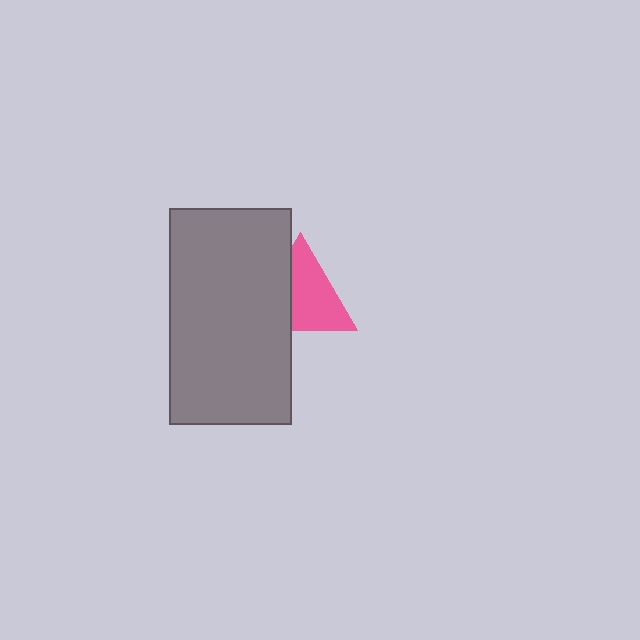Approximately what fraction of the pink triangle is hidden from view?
Roughly 36% of the pink triangle is hidden behind the gray rectangle.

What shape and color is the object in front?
The object in front is a gray rectangle.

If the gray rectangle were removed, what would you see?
You would see the complete pink triangle.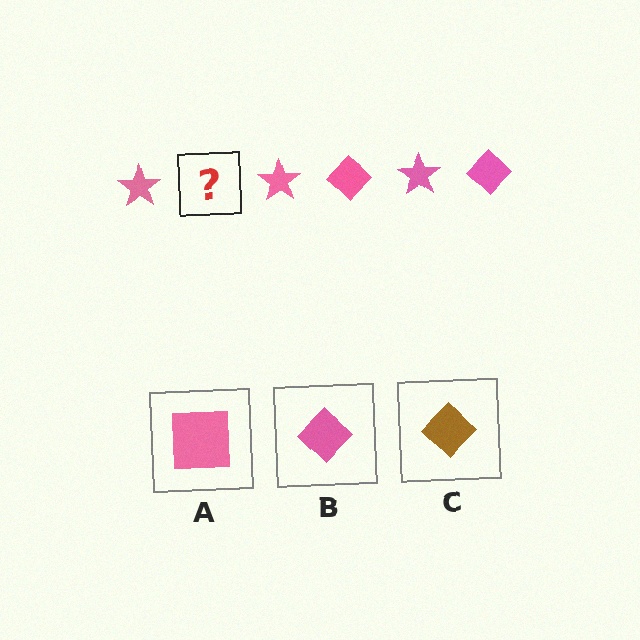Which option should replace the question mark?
Option B.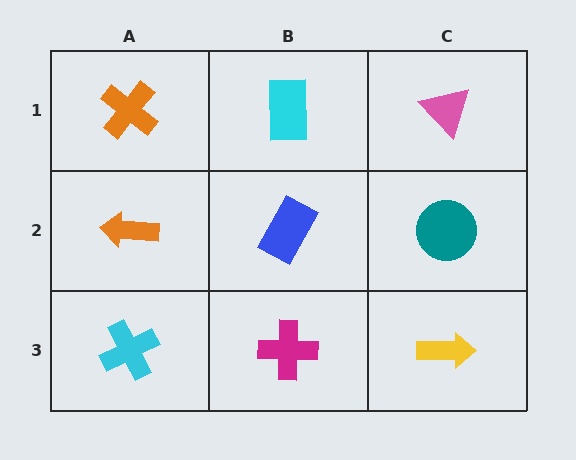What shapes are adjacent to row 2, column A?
An orange cross (row 1, column A), a cyan cross (row 3, column A), a blue rectangle (row 2, column B).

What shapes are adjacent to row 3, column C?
A teal circle (row 2, column C), a magenta cross (row 3, column B).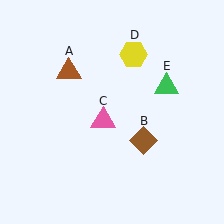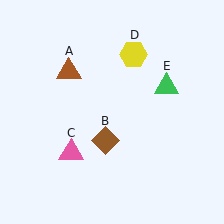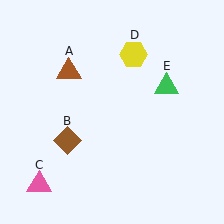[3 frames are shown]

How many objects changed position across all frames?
2 objects changed position: brown diamond (object B), pink triangle (object C).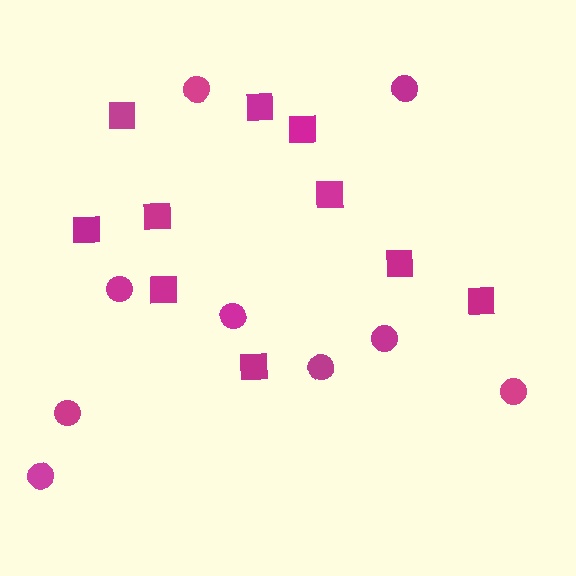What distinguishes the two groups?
There are 2 groups: one group of circles (9) and one group of squares (10).